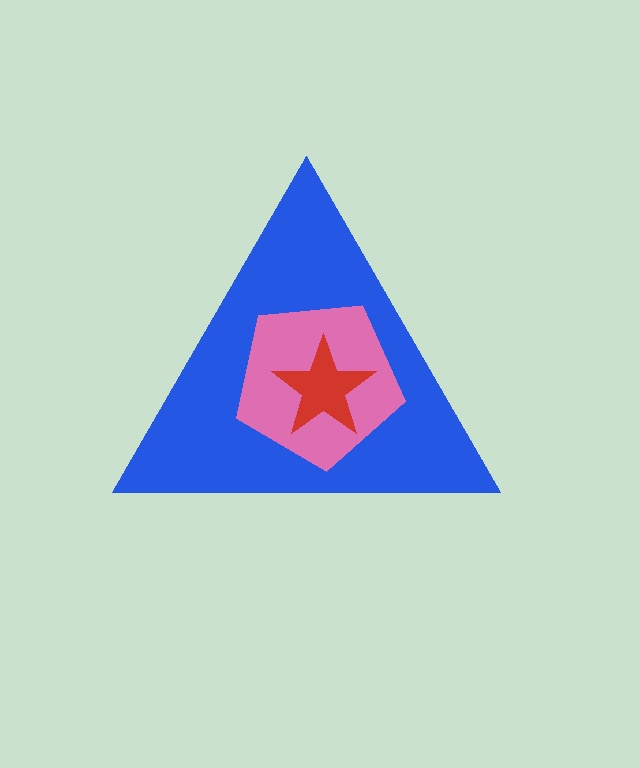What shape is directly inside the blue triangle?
The pink pentagon.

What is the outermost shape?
The blue triangle.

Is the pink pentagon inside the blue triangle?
Yes.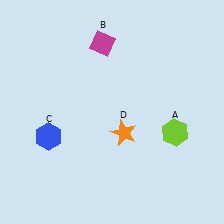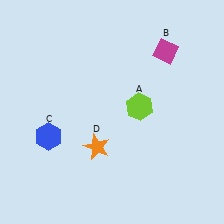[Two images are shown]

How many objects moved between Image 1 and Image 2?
3 objects moved between the two images.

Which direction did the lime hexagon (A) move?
The lime hexagon (A) moved left.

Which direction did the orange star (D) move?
The orange star (D) moved left.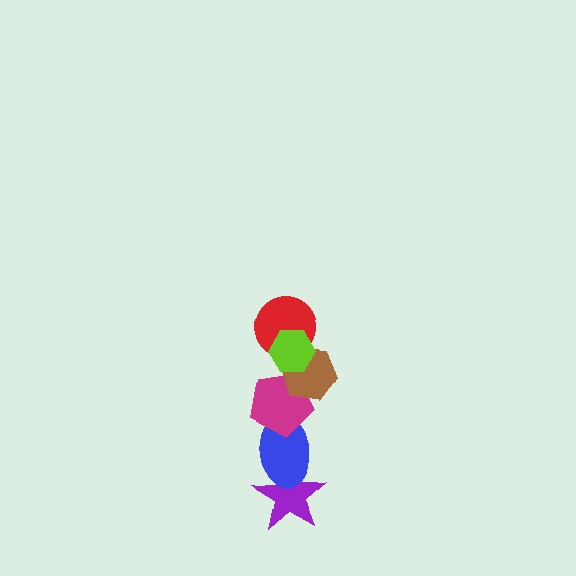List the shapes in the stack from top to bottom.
From top to bottom: the lime hexagon, the red circle, the brown hexagon, the magenta pentagon, the blue ellipse, the purple star.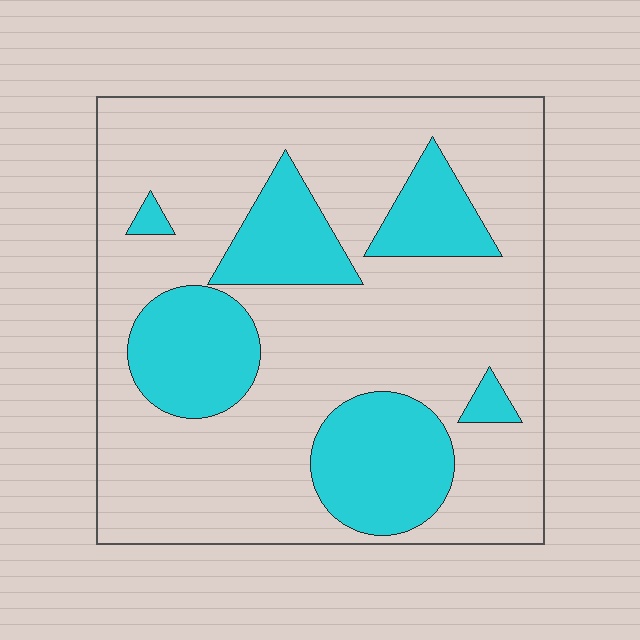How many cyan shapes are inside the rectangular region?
6.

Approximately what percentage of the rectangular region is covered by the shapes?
Approximately 25%.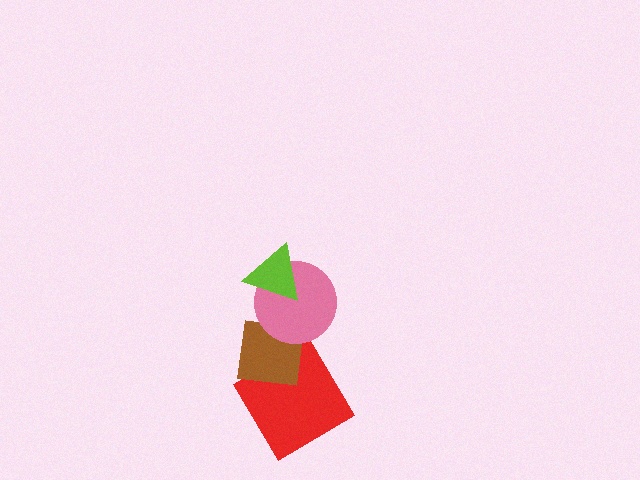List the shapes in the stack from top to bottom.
From top to bottom: the lime triangle, the pink circle, the brown square, the red diamond.